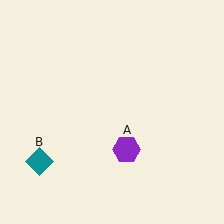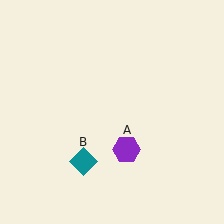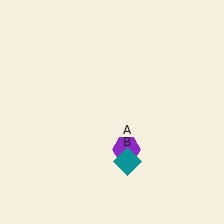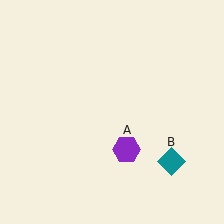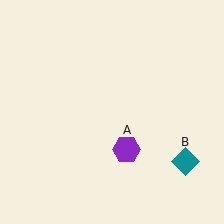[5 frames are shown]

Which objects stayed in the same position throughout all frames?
Purple hexagon (object A) remained stationary.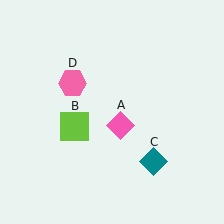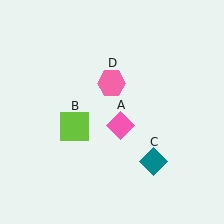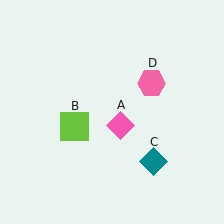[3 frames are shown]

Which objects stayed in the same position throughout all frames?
Pink diamond (object A) and lime square (object B) and teal diamond (object C) remained stationary.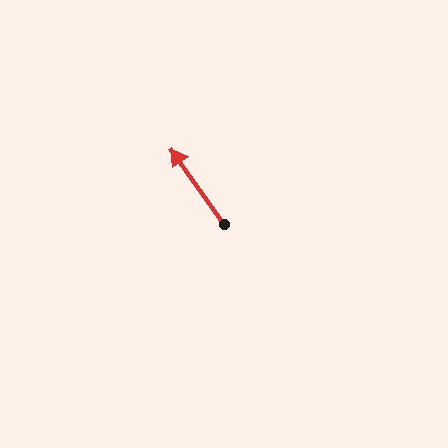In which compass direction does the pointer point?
Northwest.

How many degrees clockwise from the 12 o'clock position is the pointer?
Approximately 325 degrees.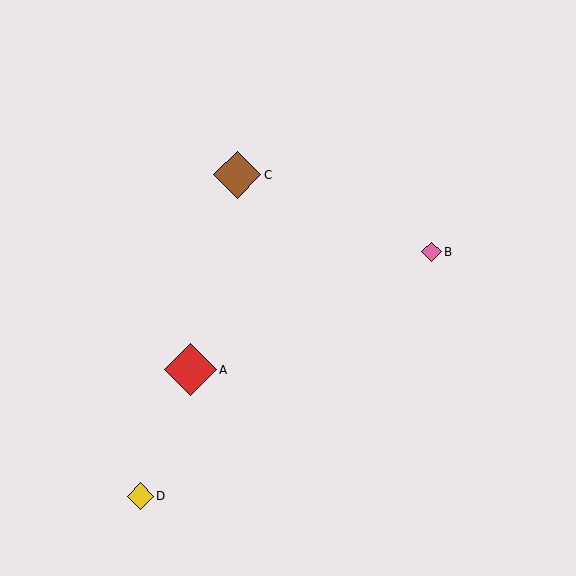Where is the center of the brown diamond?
The center of the brown diamond is at (237, 175).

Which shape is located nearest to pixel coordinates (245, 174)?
The brown diamond (labeled C) at (237, 175) is nearest to that location.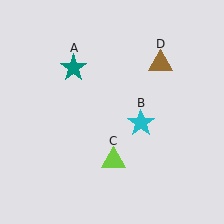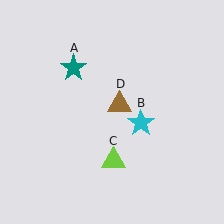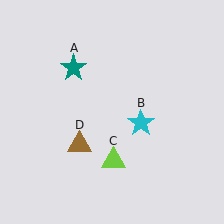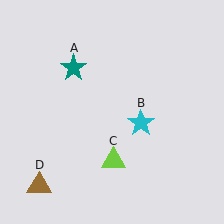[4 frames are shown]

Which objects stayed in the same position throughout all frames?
Teal star (object A) and cyan star (object B) and lime triangle (object C) remained stationary.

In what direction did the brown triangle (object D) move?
The brown triangle (object D) moved down and to the left.